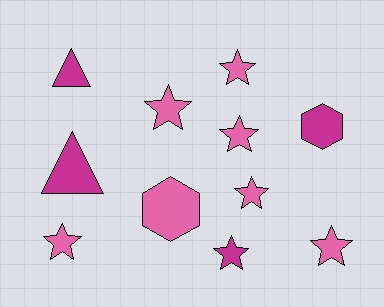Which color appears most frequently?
Pink, with 7 objects.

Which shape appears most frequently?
Star, with 7 objects.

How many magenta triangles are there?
There are 2 magenta triangles.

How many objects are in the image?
There are 11 objects.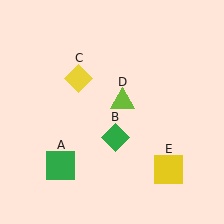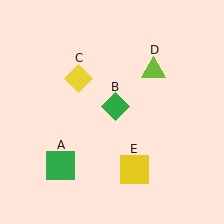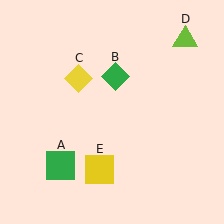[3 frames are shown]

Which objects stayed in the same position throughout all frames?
Green square (object A) and yellow diamond (object C) remained stationary.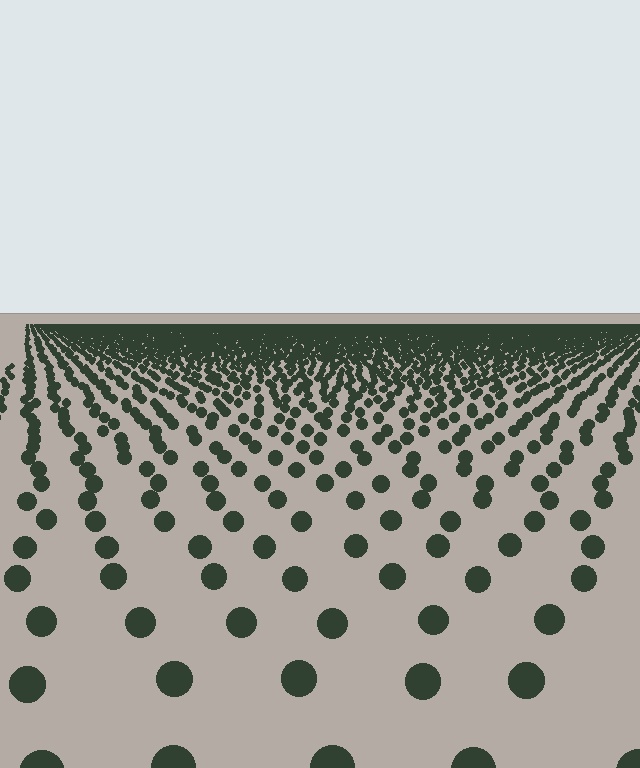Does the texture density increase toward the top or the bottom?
Density increases toward the top.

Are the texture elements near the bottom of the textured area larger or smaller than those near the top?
Larger. Near the bottom, elements are closer to the viewer and appear at a bigger on-screen size.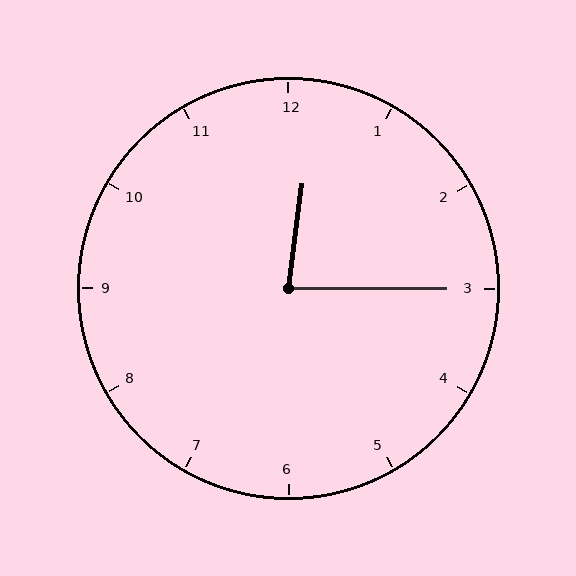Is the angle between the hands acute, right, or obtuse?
It is acute.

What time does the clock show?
12:15.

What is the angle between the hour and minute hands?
Approximately 82 degrees.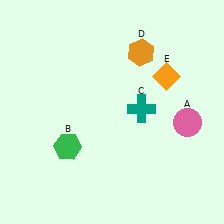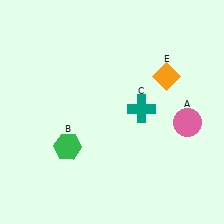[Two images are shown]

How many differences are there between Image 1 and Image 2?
There is 1 difference between the two images.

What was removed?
The orange hexagon (D) was removed in Image 2.